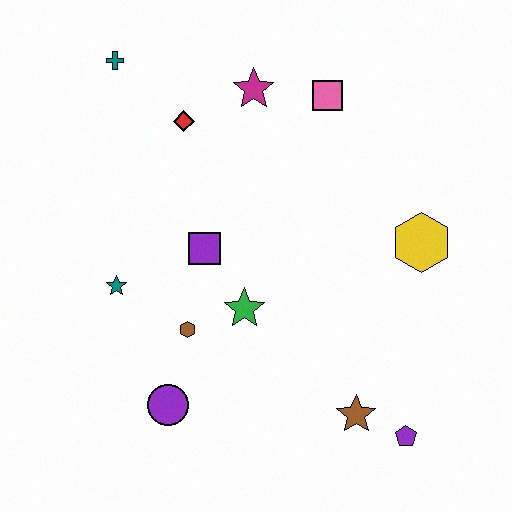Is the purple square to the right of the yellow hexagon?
No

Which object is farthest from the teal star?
The purple pentagon is farthest from the teal star.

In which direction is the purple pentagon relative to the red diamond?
The purple pentagon is below the red diamond.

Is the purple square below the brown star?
No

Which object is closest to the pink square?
The magenta star is closest to the pink square.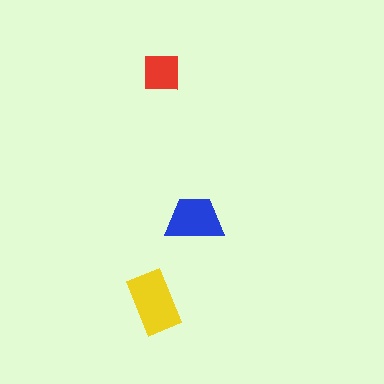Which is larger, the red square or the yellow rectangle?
The yellow rectangle.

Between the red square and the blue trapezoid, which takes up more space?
The blue trapezoid.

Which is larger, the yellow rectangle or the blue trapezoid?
The yellow rectangle.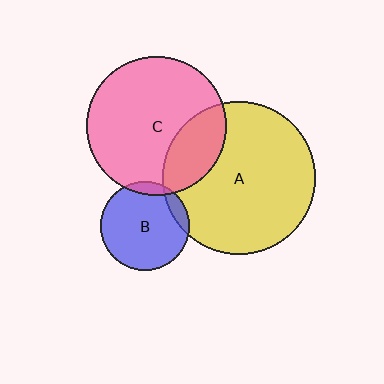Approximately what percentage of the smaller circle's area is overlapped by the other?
Approximately 10%.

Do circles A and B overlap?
Yes.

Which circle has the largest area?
Circle A (yellow).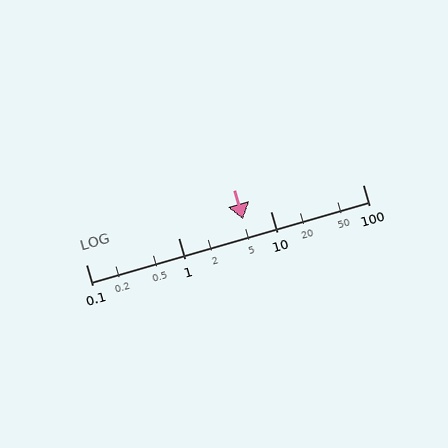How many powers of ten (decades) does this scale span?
The scale spans 3 decades, from 0.1 to 100.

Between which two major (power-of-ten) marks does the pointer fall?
The pointer is between 1 and 10.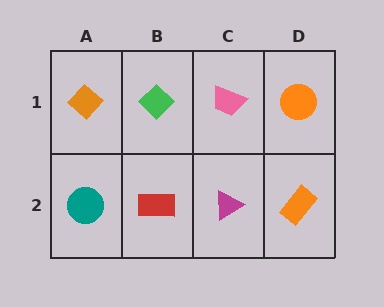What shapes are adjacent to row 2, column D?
An orange circle (row 1, column D), a magenta triangle (row 2, column C).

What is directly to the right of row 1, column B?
A pink trapezoid.